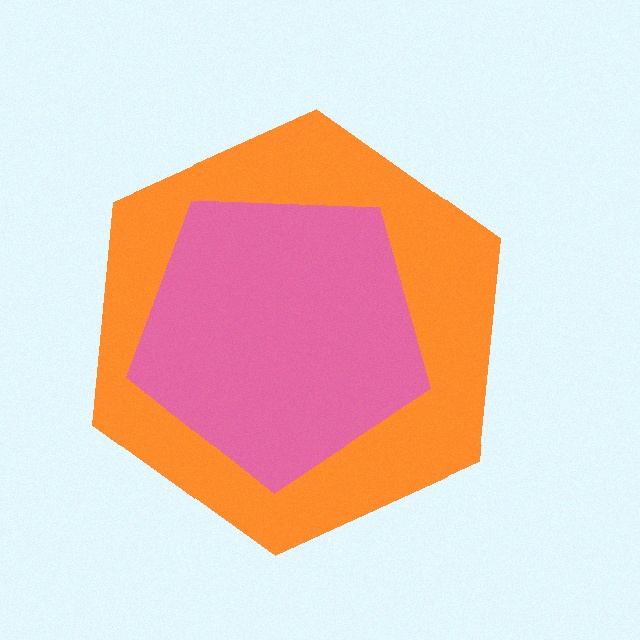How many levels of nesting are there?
2.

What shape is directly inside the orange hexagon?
The pink pentagon.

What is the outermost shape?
The orange hexagon.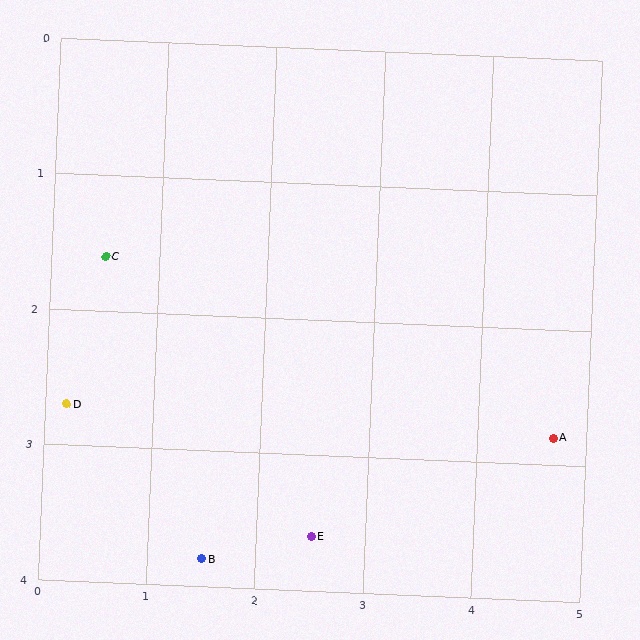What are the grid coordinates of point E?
Point E is at approximately (2.5, 3.6).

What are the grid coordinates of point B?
Point B is at approximately (1.5, 3.8).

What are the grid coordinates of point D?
Point D is at approximately (0.2, 2.7).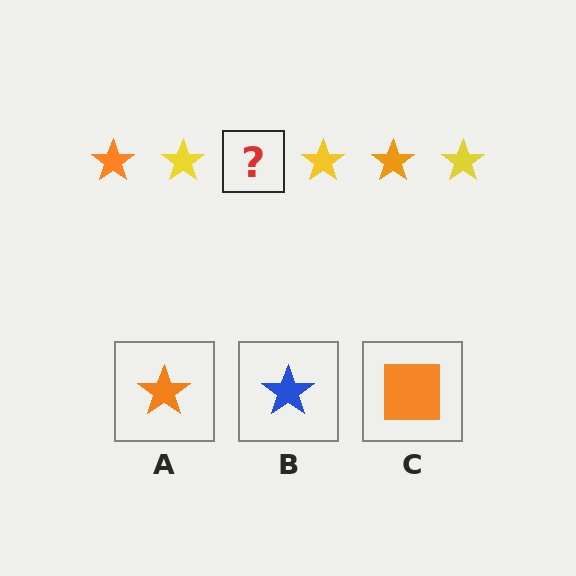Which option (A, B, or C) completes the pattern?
A.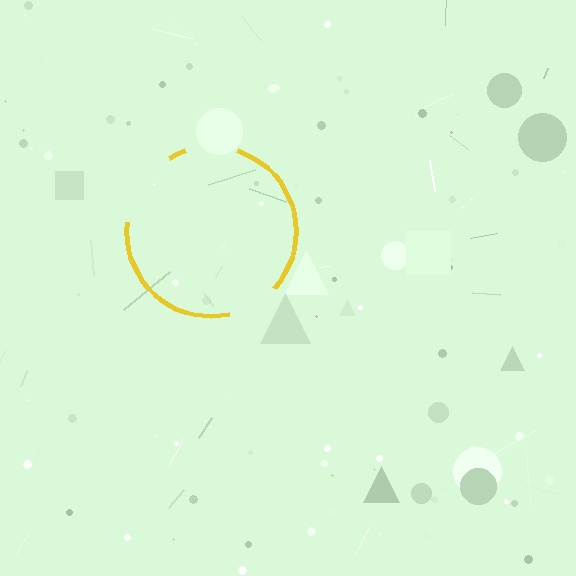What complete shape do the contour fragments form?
The contour fragments form a circle.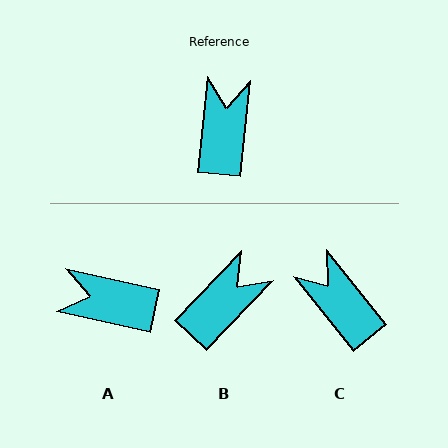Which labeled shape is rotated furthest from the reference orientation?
A, about 84 degrees away.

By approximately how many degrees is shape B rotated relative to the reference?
Approximately 38 degrees clockwise.